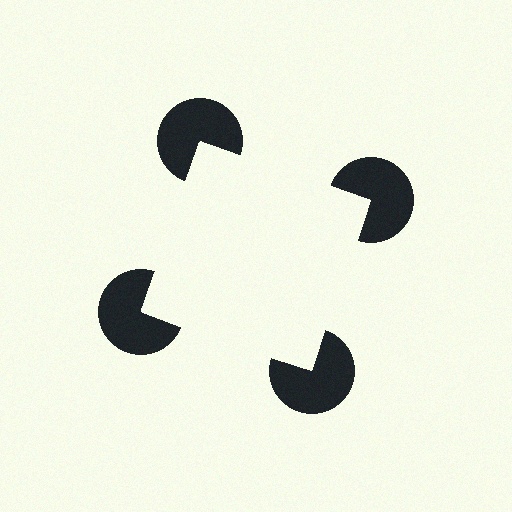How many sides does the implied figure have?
4 sides.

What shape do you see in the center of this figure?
An illusory square — its edges are inferred from the aligned wedge cuts in the pac-man discs, not physically drawn.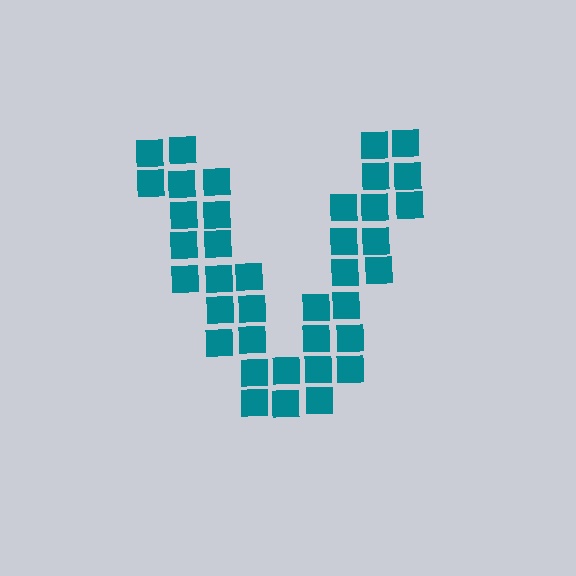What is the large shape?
The large shape is the letter V.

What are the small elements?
The small elements are squares.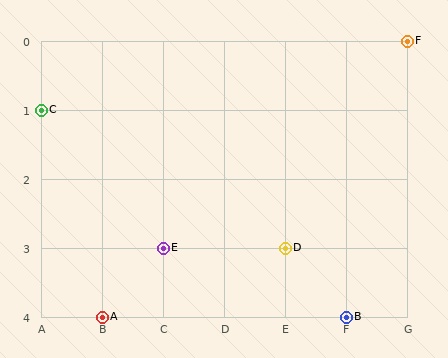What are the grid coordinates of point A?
Point A is at grid coordinates (B, 4).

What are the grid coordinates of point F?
Point F is at grid coordinates (G, 0).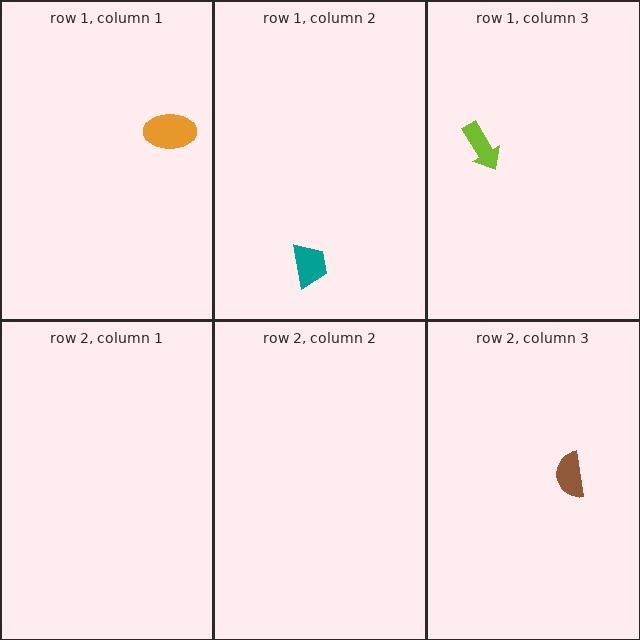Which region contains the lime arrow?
The row 1, column 3 region.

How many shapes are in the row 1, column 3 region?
1.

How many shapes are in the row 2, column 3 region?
1.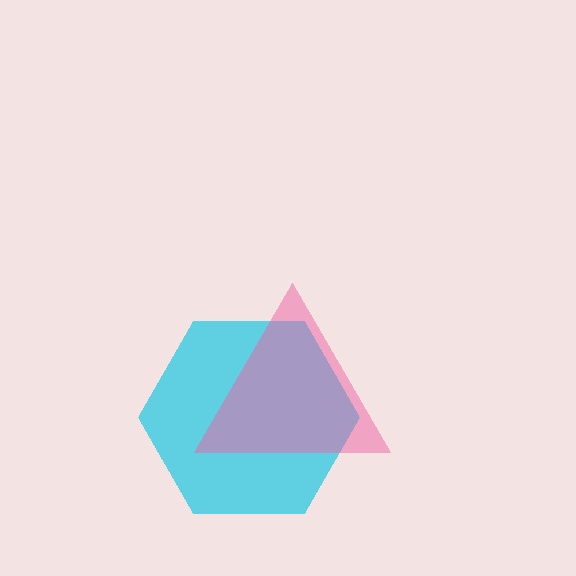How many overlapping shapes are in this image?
There are 2 overlapping shapes in the image.